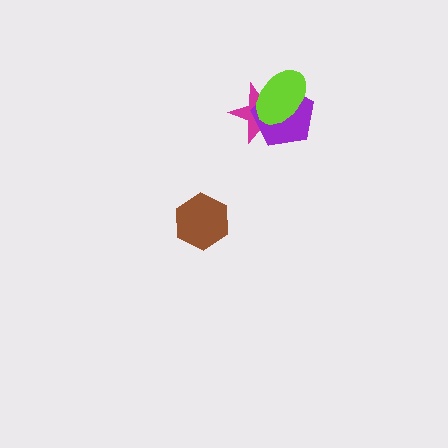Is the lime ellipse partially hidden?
No, no other shape covers it.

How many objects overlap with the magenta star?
2 objects overlap with the magenta star.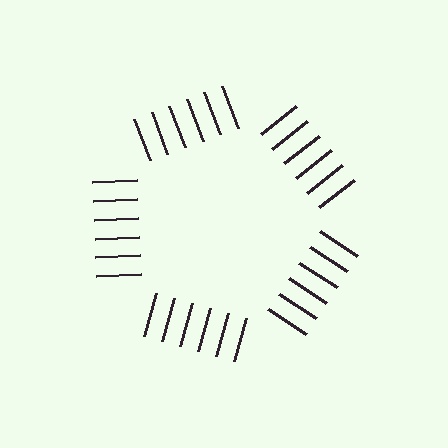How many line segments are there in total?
30 — 6 along each of the 5 edges.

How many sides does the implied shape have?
5 sides — the line-ends trace a pentagon.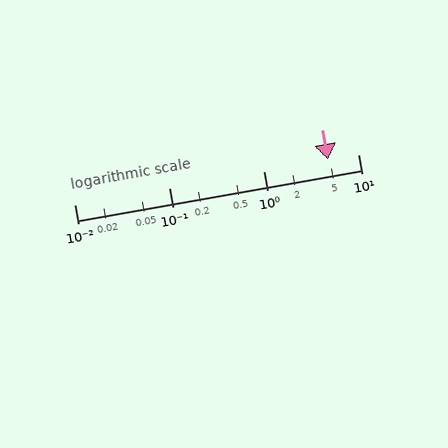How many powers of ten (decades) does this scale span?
The scale spans 3 decades, from 0.01 to 10.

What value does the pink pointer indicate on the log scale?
The pointer indicates approximately 4.8.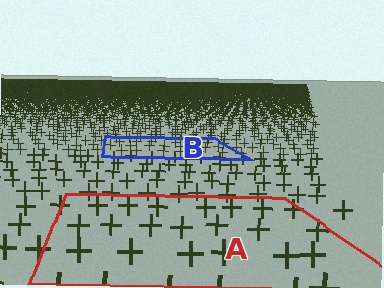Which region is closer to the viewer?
Region A is closer. The texture elements there are larger and more spread out.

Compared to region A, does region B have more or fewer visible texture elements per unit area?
Region B has more texture elements per unit area — they are packed more densely because it is farther away.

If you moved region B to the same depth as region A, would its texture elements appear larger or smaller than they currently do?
They would appear larger. At a closer depth, the same texture elements are projected at a bigger on-screen size.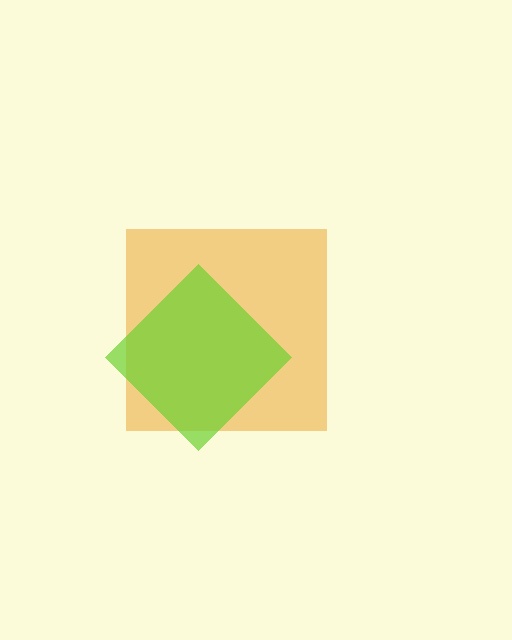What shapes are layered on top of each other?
The layered shapes are: an orange square, a lime diamond.